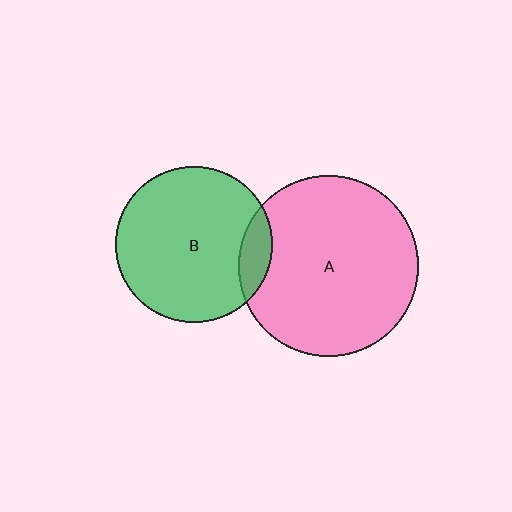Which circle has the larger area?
Circle A (pink).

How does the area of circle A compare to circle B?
Approximately 1.3 times.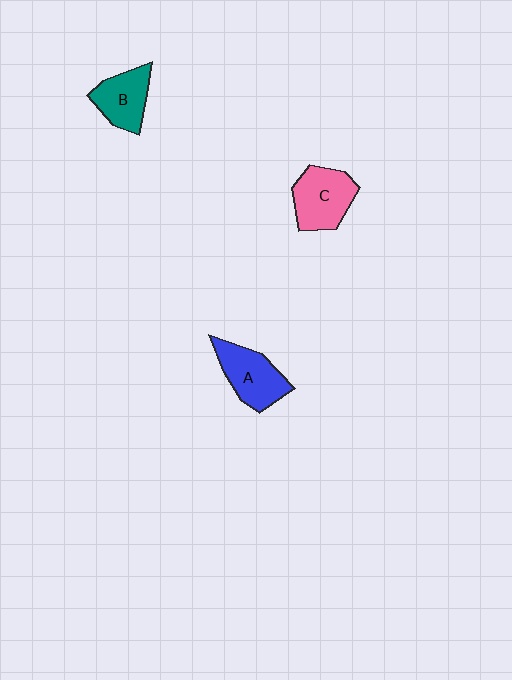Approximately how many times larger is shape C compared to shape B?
Approximately 1.2 times.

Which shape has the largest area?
Shape C (pink).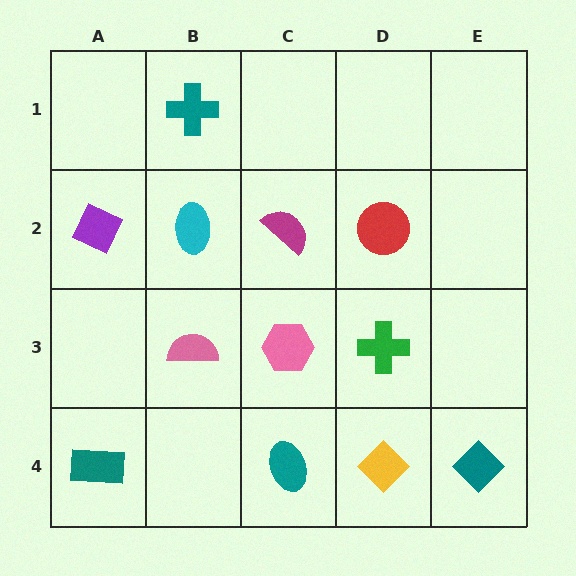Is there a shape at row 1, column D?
No, that cell is empty.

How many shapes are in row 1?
1 shape.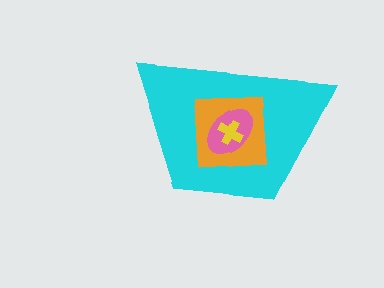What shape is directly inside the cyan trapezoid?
The orange square.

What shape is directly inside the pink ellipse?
The yellow cross.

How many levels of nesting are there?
4.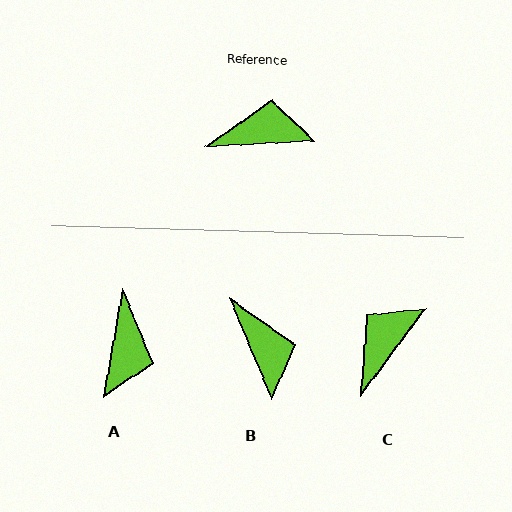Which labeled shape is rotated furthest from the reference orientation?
A, about 103 degrees away.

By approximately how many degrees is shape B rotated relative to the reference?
Approximately 70 degrees clockwise.